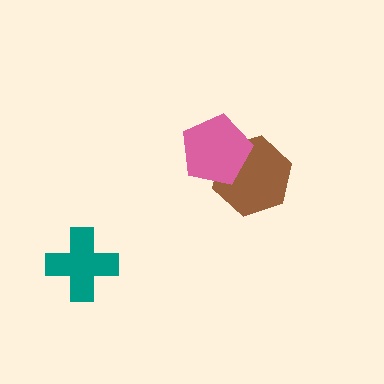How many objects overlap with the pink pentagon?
1 object overlaps with the pink pentagon.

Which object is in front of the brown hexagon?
The pink pentagon is in front of the brown hexagon.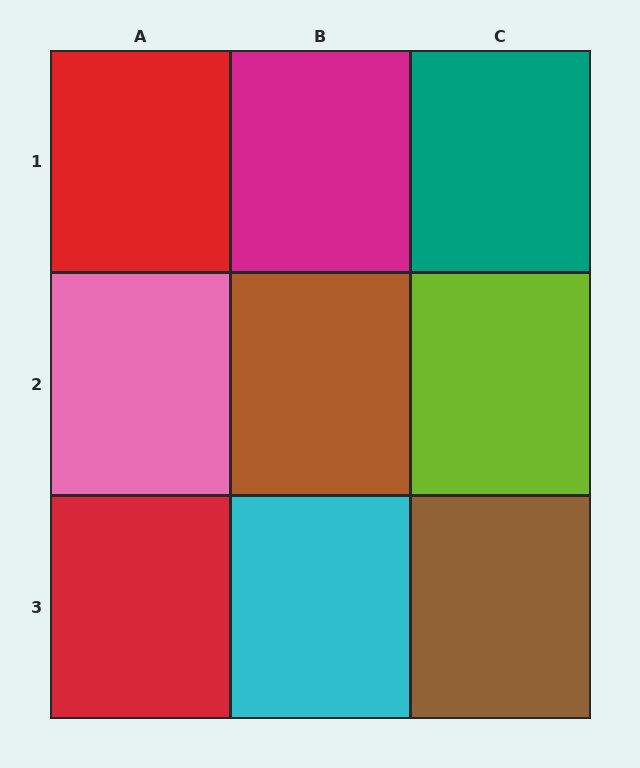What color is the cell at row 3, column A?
Red.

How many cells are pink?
1 cell is pink.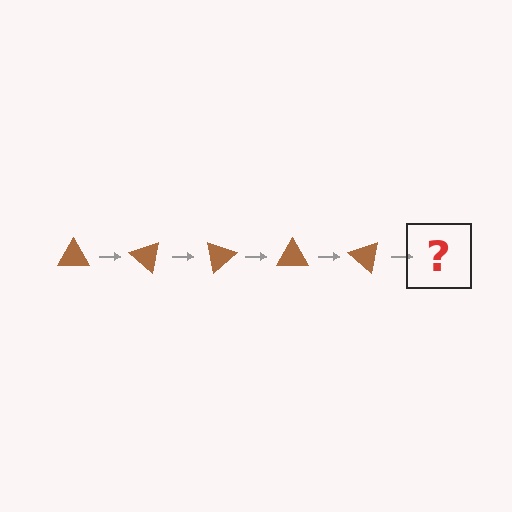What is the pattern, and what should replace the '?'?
The pattern is that the triangle rotates 40 degrees each step. The '?' should be a brown triangle rotated 200 degrees.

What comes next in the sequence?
The next element should be a brown triangle rotated 200 degrees.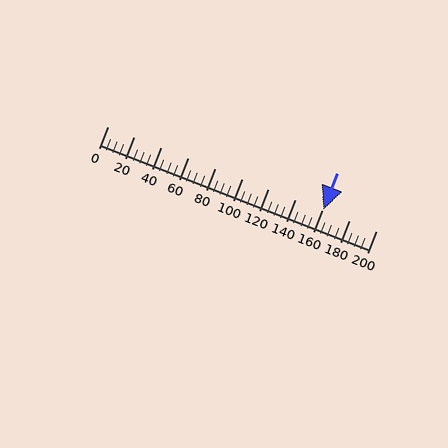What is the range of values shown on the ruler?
The ruler shows values from 0 to 200.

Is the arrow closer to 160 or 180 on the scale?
The arrow is closer to 160.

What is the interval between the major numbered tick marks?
The major tick marks are spaced 20 units apart.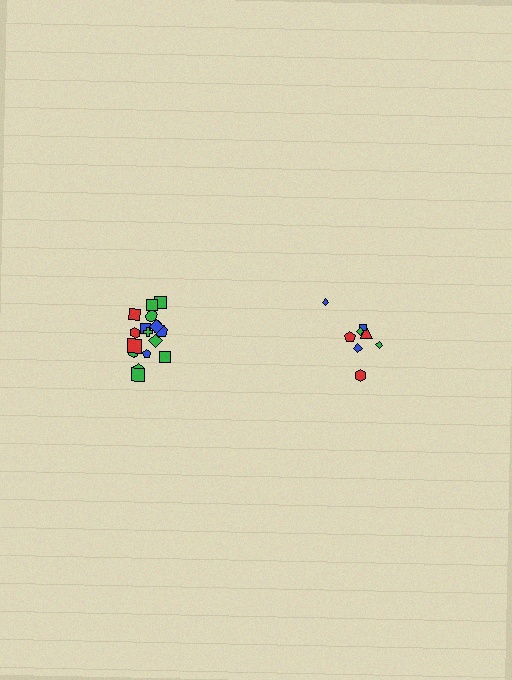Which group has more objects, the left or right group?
The left group.